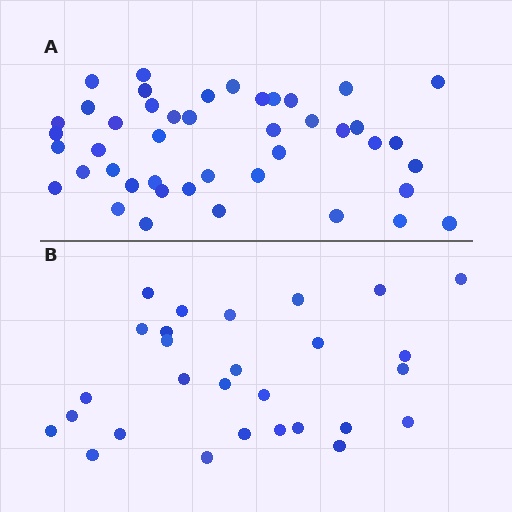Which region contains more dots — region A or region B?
Region A (the top region) has more dots.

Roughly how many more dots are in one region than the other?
Region A has approximately 15 more dots than region B.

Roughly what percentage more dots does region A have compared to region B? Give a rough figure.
About 55% more.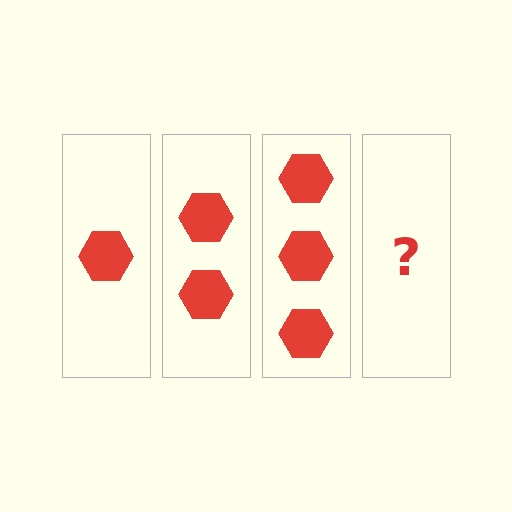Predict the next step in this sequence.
The next step is 4 hexagons.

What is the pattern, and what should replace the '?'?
The pattern is that each step adds one more hexagon. The '?' should be 4 hexagons.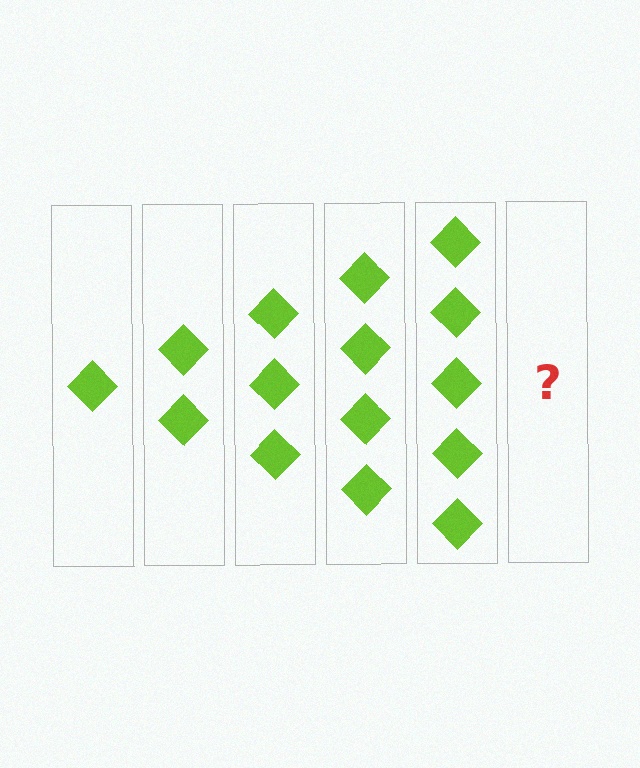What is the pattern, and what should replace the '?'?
The pattern is that each step adds one more diamond. The '?' should be 6 diamonds.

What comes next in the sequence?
The next element should be 6 diamonds.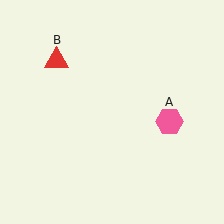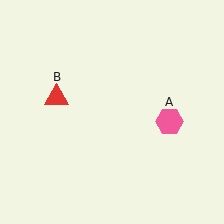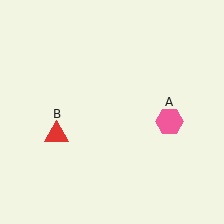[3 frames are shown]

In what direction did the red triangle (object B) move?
The red triangle (object B) moved down.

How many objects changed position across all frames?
1 object changed position: red triangle (object B).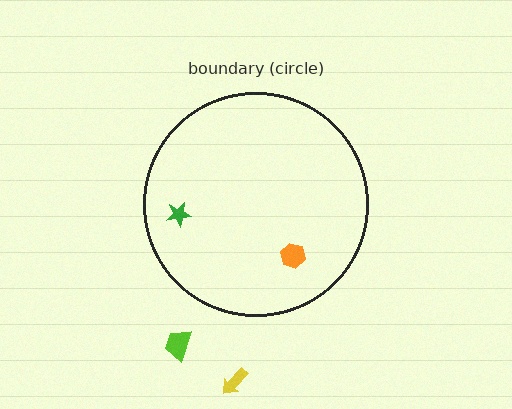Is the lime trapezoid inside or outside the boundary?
Outside.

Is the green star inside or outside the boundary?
Inside.